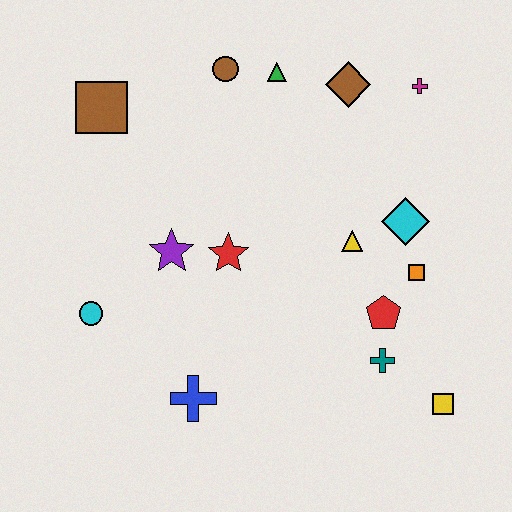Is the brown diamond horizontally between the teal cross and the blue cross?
Yes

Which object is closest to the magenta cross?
The brown diamond is closest to the magenta cross.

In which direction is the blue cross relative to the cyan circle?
The blue cross is to the right of the cyan circle.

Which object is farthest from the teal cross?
The brown square is farthest from the teal cross.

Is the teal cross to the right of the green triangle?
Yes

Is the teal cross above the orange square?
No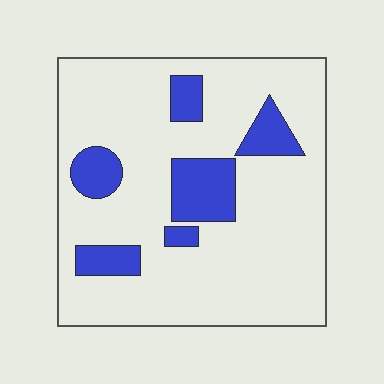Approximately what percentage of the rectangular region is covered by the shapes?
Approximately 20%.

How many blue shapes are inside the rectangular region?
6.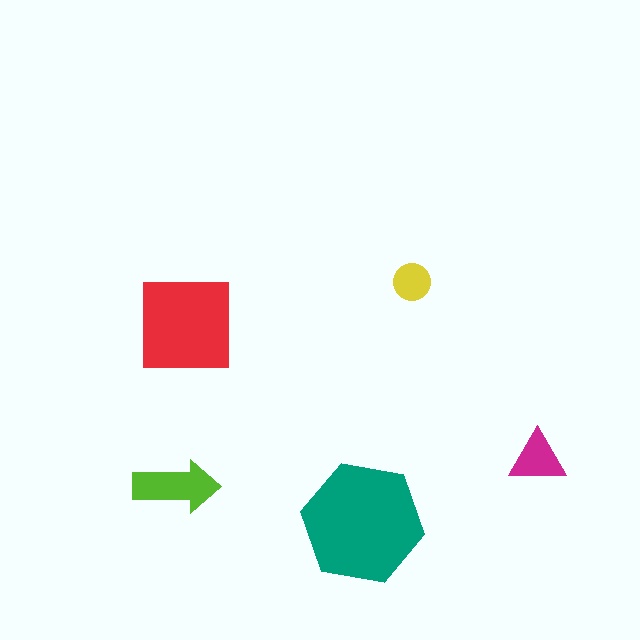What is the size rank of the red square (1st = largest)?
2nd.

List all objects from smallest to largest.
The yellow circle, the magenta triangle, the lime arrow, the red square, the teal hexagon.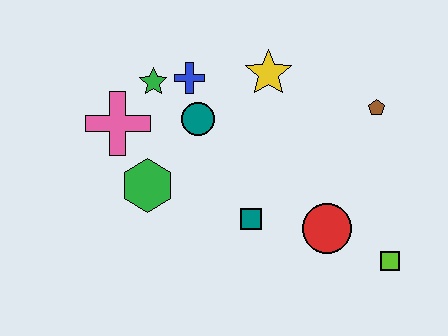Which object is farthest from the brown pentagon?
The pink cross is farthest from the brown pentagon.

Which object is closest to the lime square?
The red circle is closest to the lime square.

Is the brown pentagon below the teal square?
No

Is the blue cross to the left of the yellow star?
Yes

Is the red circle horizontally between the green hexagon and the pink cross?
No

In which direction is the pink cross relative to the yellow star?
The pink cross is to the left of the yellow star.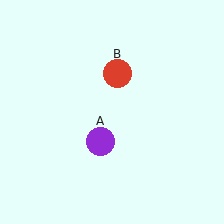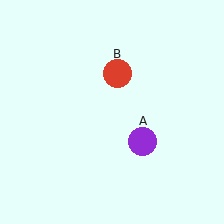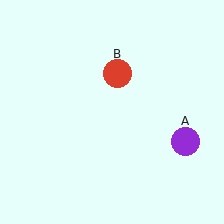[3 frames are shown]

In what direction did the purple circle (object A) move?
The purple circle (object A) moved right.